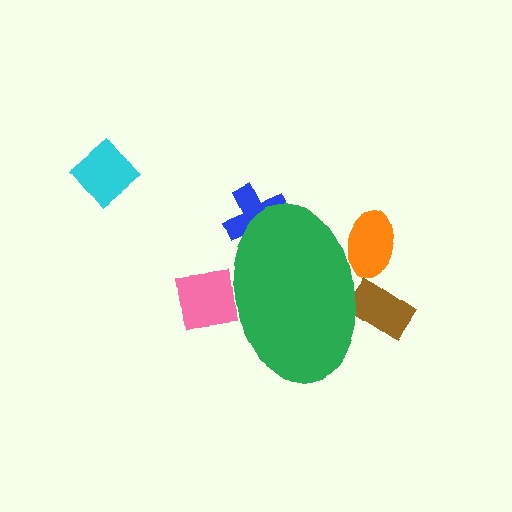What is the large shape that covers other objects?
A green ellipse.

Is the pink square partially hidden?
Yes, the pink square is partially hidden behind the green ellipse.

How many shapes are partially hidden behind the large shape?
4 shapes are partially hidden.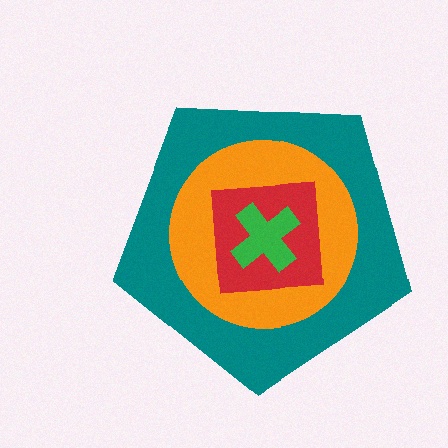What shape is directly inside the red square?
The green cross.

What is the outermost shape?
The teal pentagon.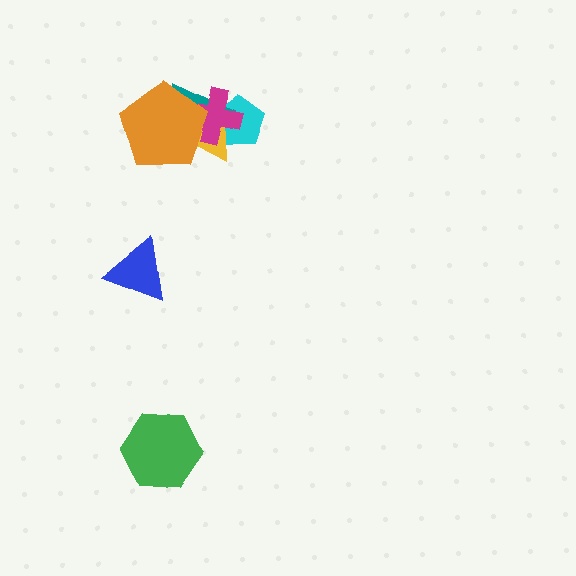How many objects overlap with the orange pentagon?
3 objects overlap with the orange pentagon.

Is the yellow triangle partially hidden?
Yes, it is partially covered by another shape.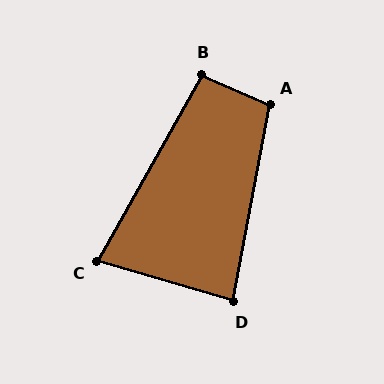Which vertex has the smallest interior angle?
C, at approximately 77 degrees.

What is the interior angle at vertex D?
Approximately 84 degrees (acute).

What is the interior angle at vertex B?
Approximately 96 degrees (obtuse).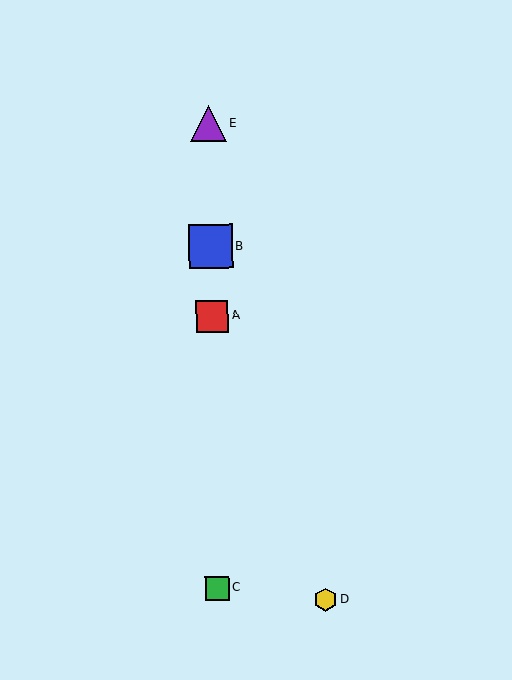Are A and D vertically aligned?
No, A is at x≈212 and D is at x≈326.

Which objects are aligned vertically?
Objects A, B, C, E are aligned vertically.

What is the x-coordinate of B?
Object B is at x≈211.